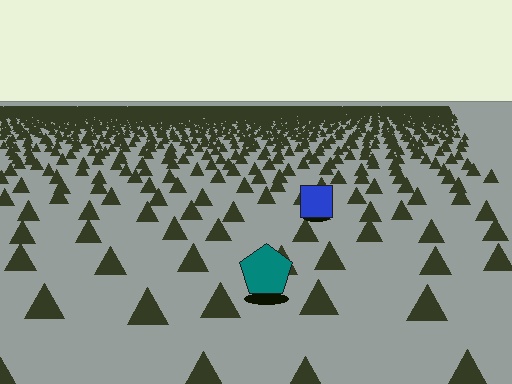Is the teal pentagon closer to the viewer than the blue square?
Yes. The teal pentagon is closer — you can tell from the texture gradient: the ground texture is coarser near it.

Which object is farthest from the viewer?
The blue square is farthest from the viewer. It appears smaller and the ground texture around it is denser.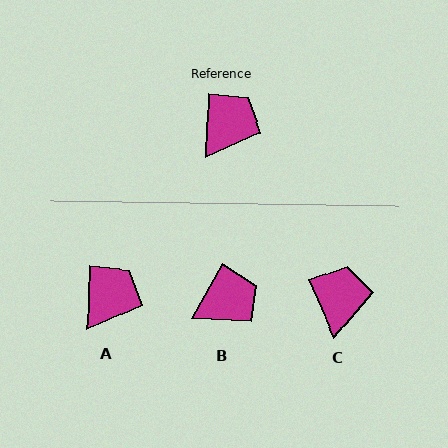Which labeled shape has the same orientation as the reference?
A.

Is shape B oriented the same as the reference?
No, it is off by about 27 degrees.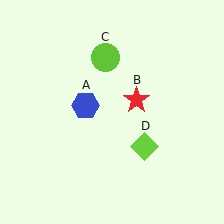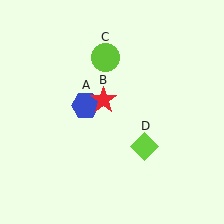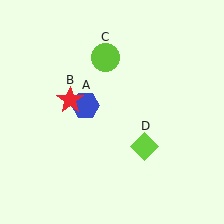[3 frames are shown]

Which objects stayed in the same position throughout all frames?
Blue hexagon (object A) and lime circle (object C) and lime diamond (object D) remained stationary.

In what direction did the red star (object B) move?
The red star (object B) moved left.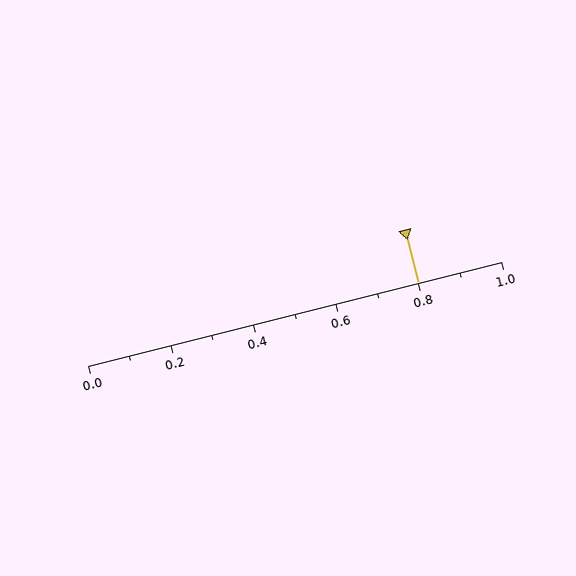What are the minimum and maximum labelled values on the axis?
The axis runs from 0.0 to 1.0.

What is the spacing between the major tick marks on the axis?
The major ticks are spaced 0.2 apart.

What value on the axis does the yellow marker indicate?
The marker indicates approximately 0.8.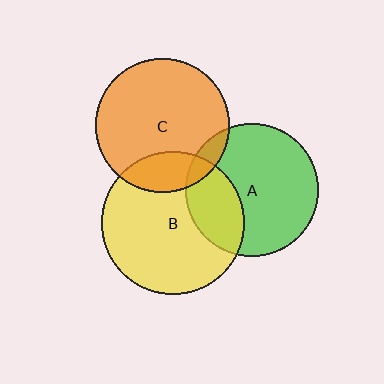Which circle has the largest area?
Circle B (yellow).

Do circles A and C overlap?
Yes.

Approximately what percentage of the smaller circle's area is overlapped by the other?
Approximately 10%.